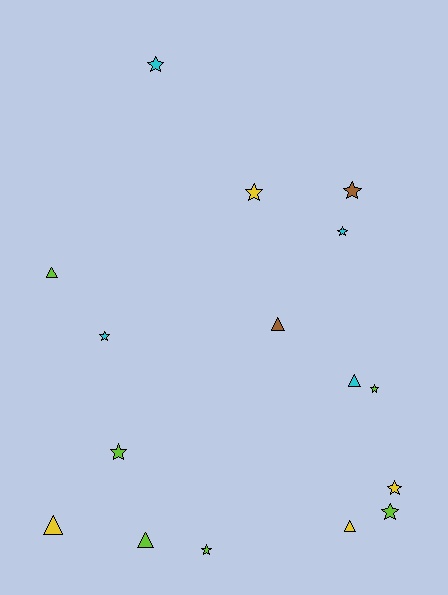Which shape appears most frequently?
Star, with 10 objects.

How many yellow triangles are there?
There are 2 yellow triangles.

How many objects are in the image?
There are 16 objects.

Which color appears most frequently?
Lime, with 6 objects.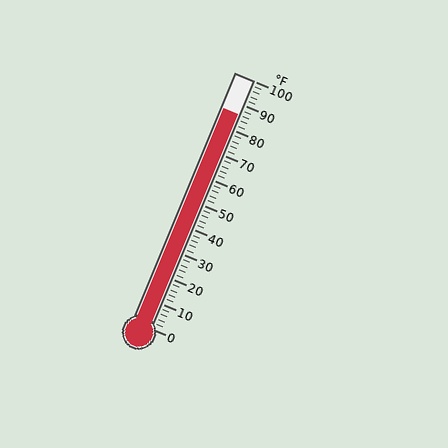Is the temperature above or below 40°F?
The temperature is above 40°F.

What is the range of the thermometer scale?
The thermometer scale ranges from 0°F to 100°F.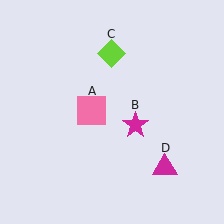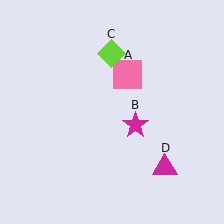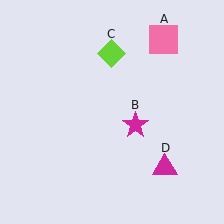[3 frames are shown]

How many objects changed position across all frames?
1 object changed position: pink square (object A).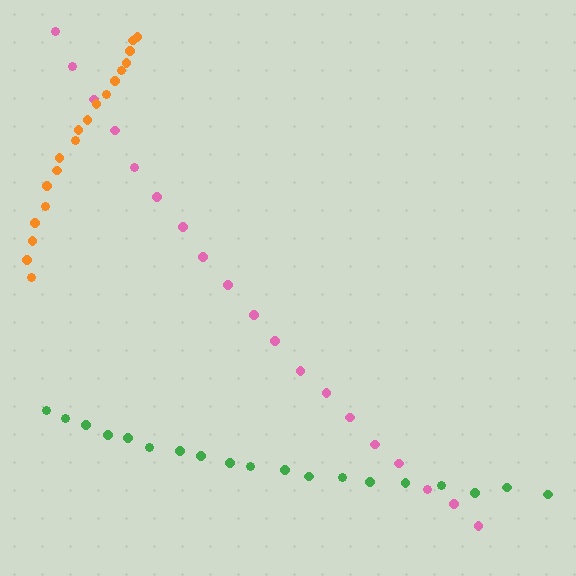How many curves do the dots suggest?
There are 3 distinct paths.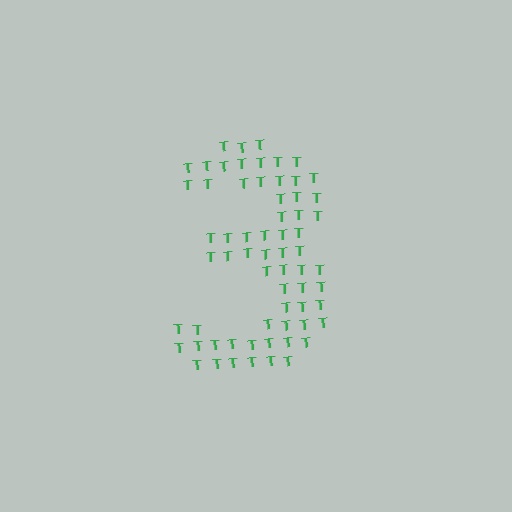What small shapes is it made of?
It is made of small letter T's.